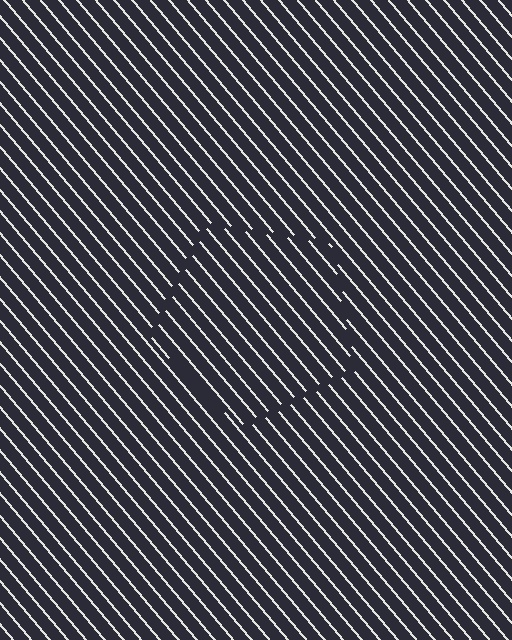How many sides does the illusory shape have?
5 sides — the line-ends trace a pentagon.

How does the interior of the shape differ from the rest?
The interior of the shape contains the same grating, shifted by half a period — the contour is defined by the phase discontinuity where line-ends from the inner and outer gratings abut.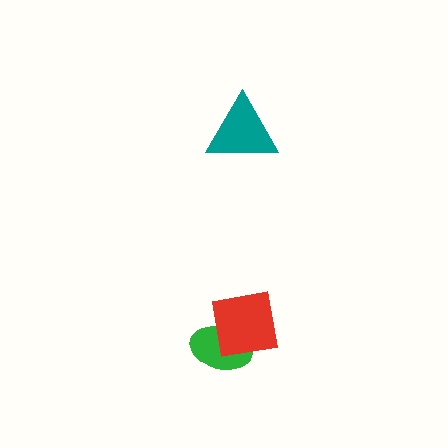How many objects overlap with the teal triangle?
0 objects overlap with the teal triangle.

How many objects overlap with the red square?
1 object overlaps with the red square.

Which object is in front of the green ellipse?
The red square is in front of the green ellipse.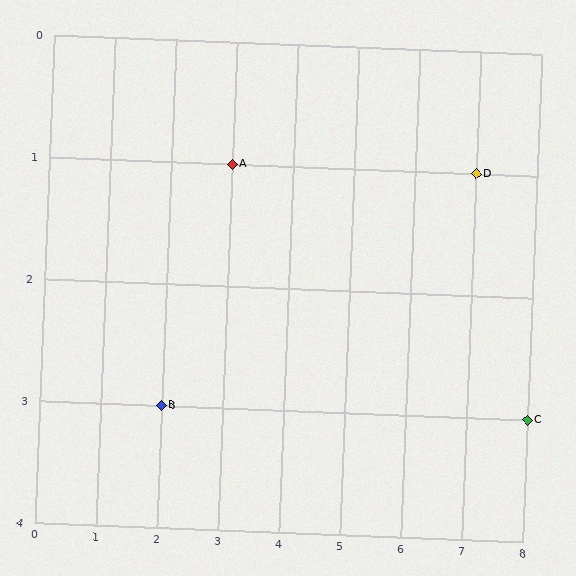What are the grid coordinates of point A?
Point A is at grid coordinates (3, 1).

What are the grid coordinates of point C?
Point C is at grid coordinates (8, 3).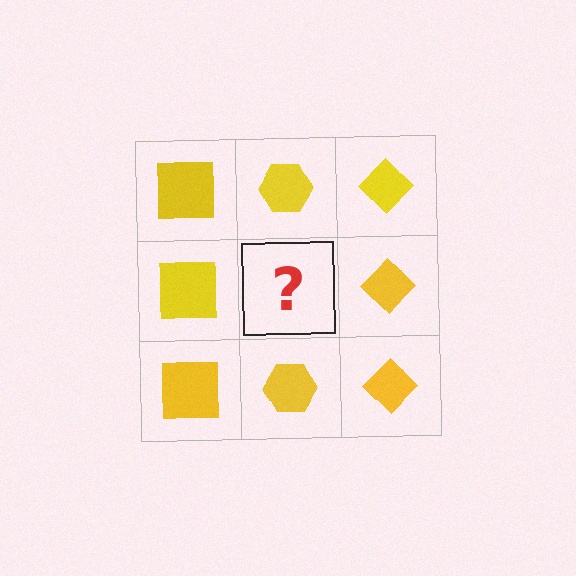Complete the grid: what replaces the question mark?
The question mark should be replaced with a yellow hexagon.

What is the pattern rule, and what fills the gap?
The rule is that each column has a consistent shape. The gap should be filled with a yellow hexagon.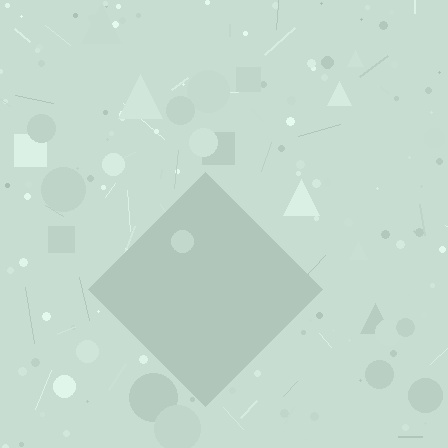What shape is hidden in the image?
A diamond is hidden in the image.